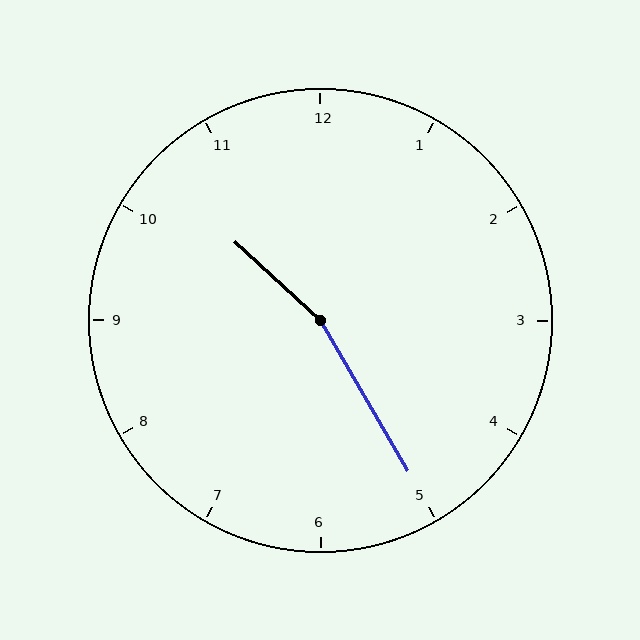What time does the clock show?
10:25.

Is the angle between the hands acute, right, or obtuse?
It is obtuse.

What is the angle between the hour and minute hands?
Approximately 162 degrees.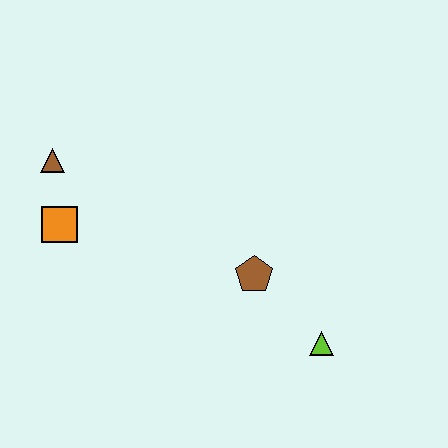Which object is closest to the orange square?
The brown triangle is closest to the orange square.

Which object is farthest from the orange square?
The lime triangle is farthest from the orange square.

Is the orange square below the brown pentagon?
No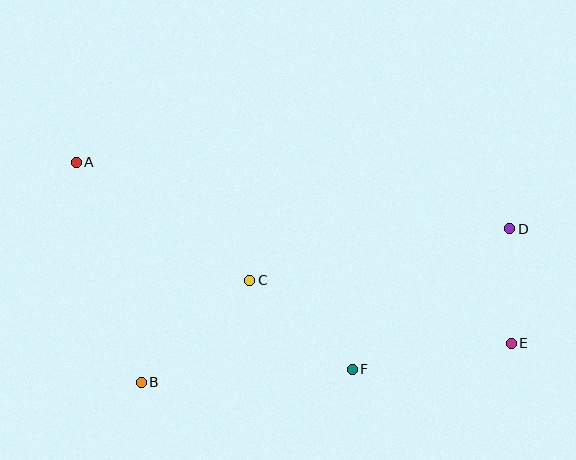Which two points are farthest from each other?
Points A and E are farthest from each other.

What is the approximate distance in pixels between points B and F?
The distance between B and F is approximately 211 pixels.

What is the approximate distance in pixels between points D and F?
The distance between D and F is approximately 211 pixels.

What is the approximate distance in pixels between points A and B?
The distance between A and B is approximately 229 pixels.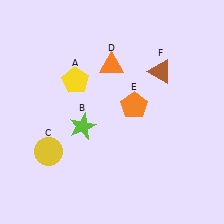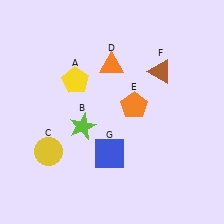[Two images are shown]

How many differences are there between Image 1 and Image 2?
There is 1 difference between the two images.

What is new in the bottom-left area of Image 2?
A blue square (G) was added in the bottom-left area of Image 2.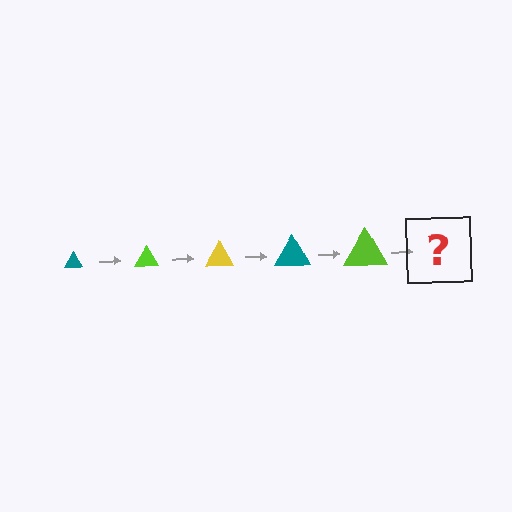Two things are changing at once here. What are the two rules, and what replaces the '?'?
The two rules are that the triangle grows larger each step and the color cycles through teal, lime, and yellow. The '?' should be a yellow triangle, larger than the previous one.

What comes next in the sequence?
The next element should be a yellow triangle, larger than the previous one.